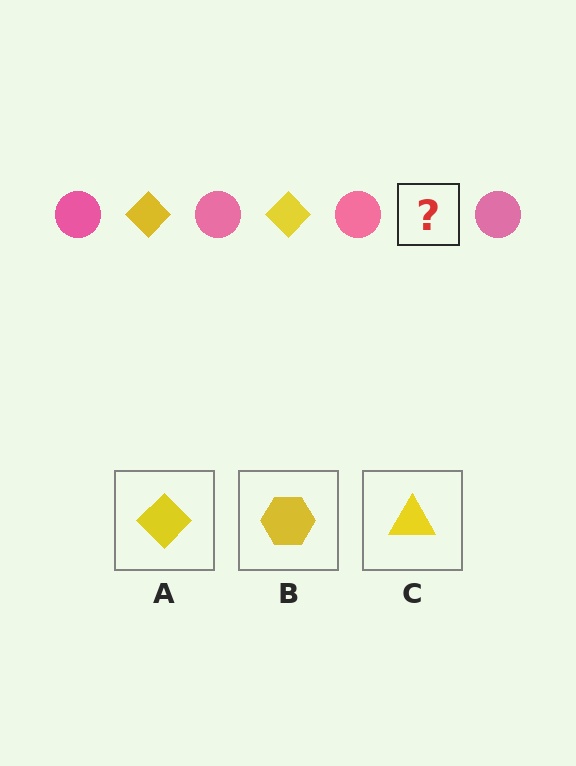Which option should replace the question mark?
Option A.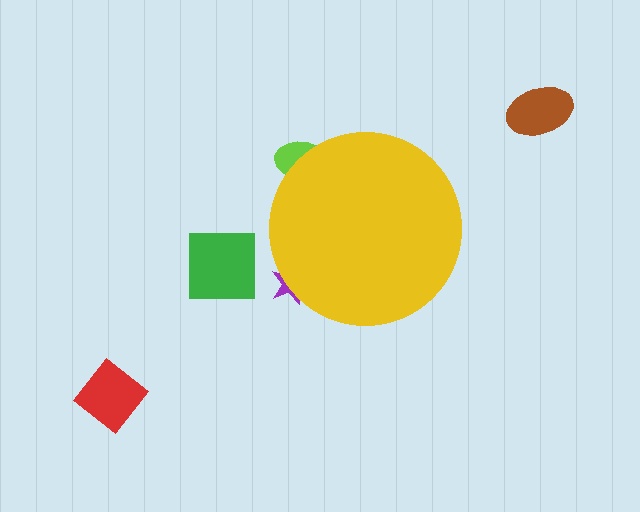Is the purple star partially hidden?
Yes, the purple star is partially hidden behind the yellow circle.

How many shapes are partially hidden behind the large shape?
2 shapes are partially hidden.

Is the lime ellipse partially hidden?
Yes, the lime ellipse is partially hidden behind the yellow circle.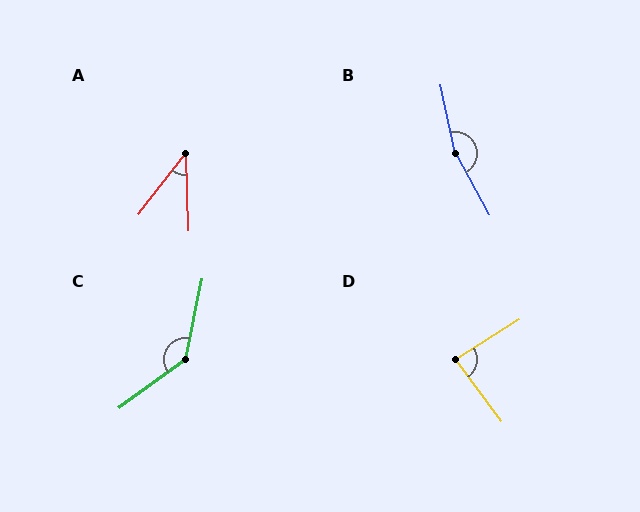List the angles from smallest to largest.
A (39°), D (86°), C (137°), B (164°).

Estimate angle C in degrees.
Approximately 137 degrees.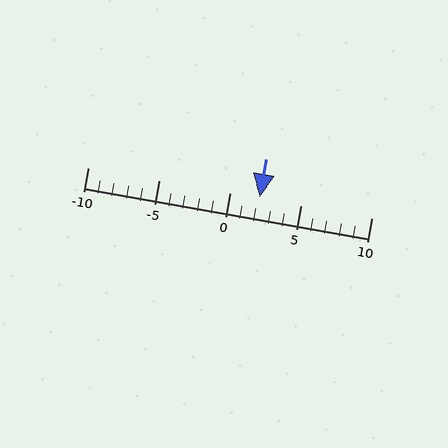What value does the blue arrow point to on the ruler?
The blue arrow points to approximately 2.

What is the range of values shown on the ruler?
The ruler shows values from -10 to 10.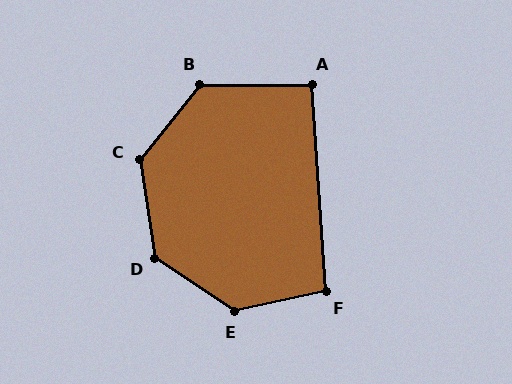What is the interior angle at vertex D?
Approximately 132 degrees (obtuse).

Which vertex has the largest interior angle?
E, at approximately 134 degrees.